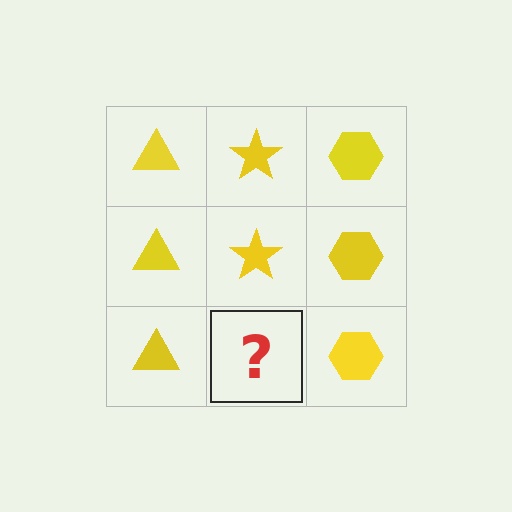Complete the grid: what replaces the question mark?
The question mark should be replaced with a yellow star.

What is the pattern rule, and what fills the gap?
The rule is that each column has a consistent shape. The gap should be filled with a yellow star.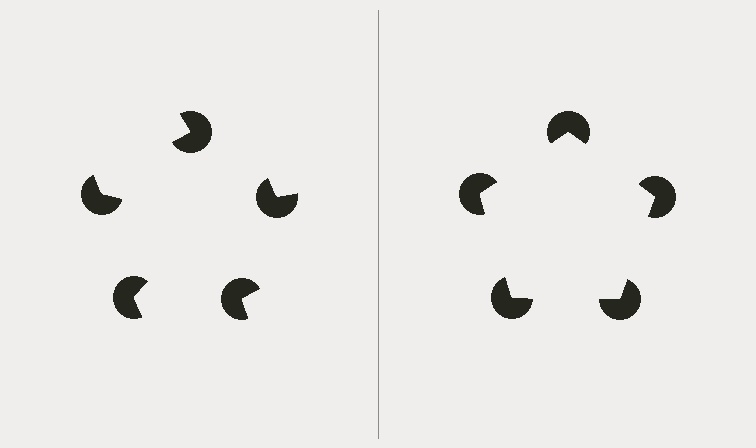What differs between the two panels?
The pac-man discs are positioned identically on both sides; only the wedge orientations differ. On the right they align to a pentagon; on the left they are misaligned.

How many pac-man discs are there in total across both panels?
10 — 5 on each side.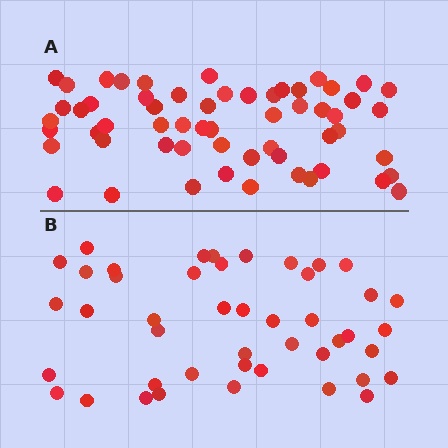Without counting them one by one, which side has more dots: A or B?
Region A (the top region) has more dots.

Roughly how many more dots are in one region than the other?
Region A has approximately 15 more dots than region B.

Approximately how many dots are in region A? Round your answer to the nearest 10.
About 60 dots. (The exact count is 58, which rounds to 60.)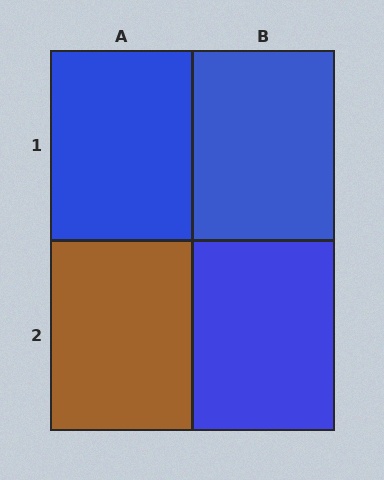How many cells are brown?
1 cell is brown.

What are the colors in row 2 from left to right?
Brown, blue.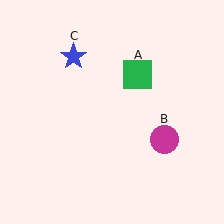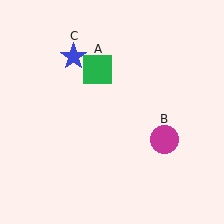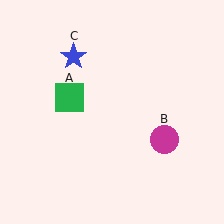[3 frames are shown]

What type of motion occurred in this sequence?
The green square (object A) rotated counterclockwise around the center of the scene.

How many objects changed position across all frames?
1 object changed position: green square (object A).